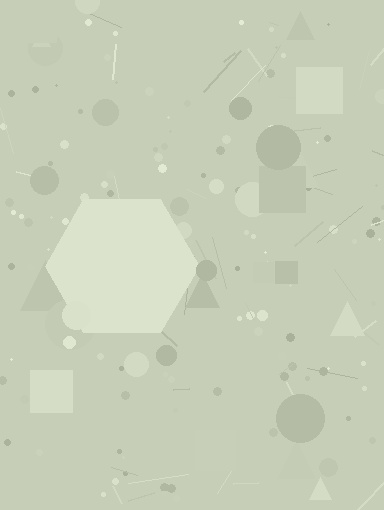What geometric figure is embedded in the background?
A hexagon is embedded in the background.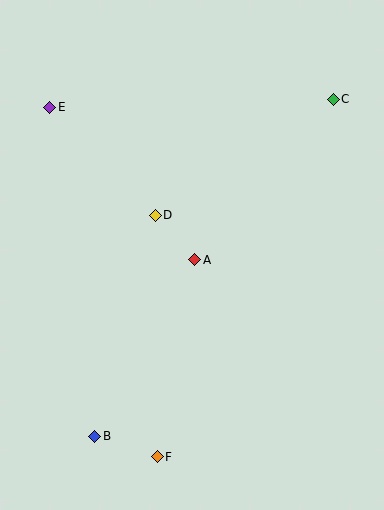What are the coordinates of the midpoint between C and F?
The midpoint between C and F is at (245, 278).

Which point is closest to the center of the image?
Point A at (195, 260) is closest to the center.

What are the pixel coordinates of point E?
Point E is at (50, 107).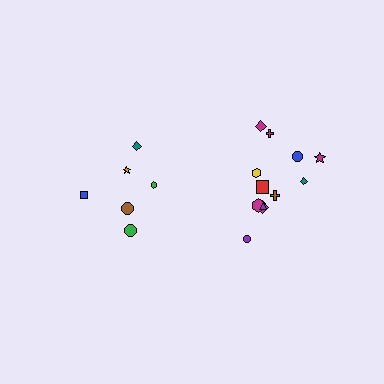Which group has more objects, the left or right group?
The right group.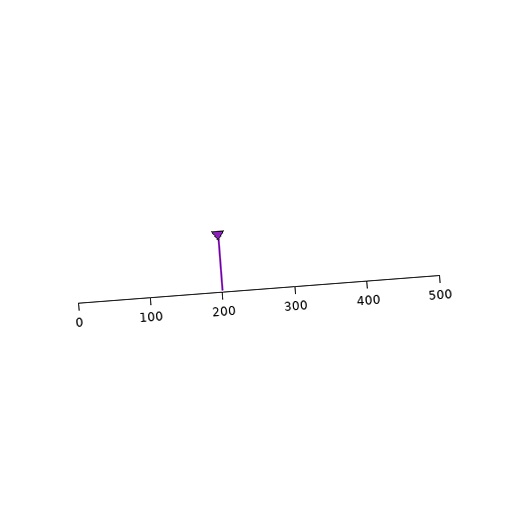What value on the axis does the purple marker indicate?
The marker indicates approximately 200.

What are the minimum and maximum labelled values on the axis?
The axis runs from 0 to 500.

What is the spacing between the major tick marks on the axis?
The major ticks are spaced 100 apart.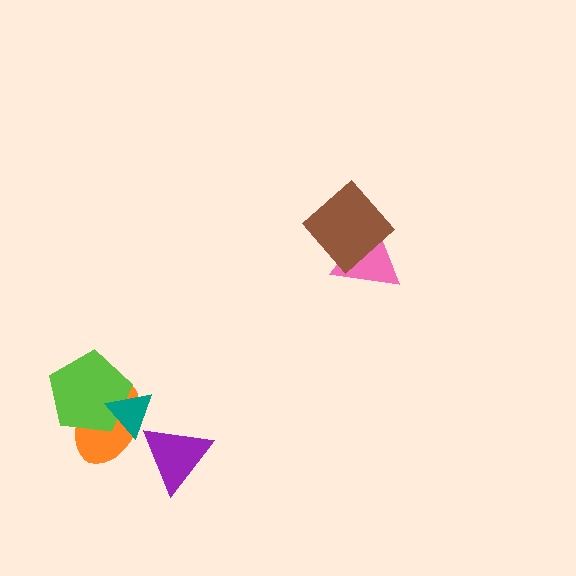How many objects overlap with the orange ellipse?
3 objects overlap with the orange ellipse.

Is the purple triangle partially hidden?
No, no other shape covers it.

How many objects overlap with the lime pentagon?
2 objects overlap with the lime pentagon.